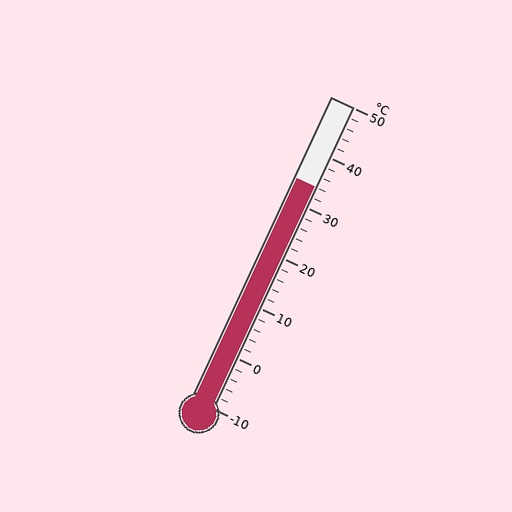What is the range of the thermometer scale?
The thermometer scale ranges from -10°C to 50°C.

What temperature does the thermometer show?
The thermometer shows approximately 34°C.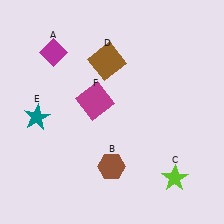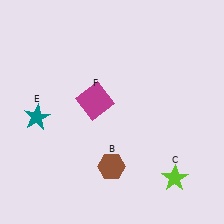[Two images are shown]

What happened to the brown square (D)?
The brown square (D) was removed in Image 2. It was in the top-left area of Image 1.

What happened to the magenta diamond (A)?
The magenta diamond (A) was removed in Image 2. It was in the top-left area of Image 1.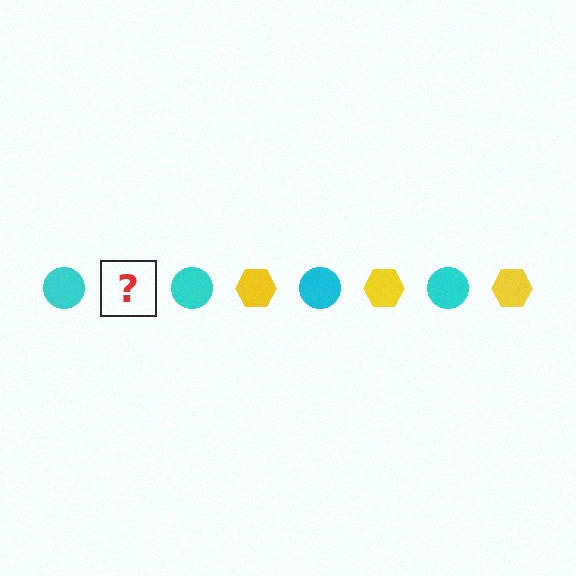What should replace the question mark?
The question mark should be replaced with a yellow hexagon.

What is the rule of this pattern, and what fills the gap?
The rule is that the pattern alternates between cyan circle and yellow hexagon. The gap should be filled with a yellow hexagon.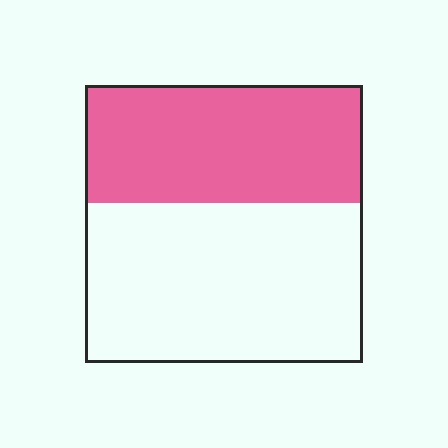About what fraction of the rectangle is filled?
About two fifths (2/5).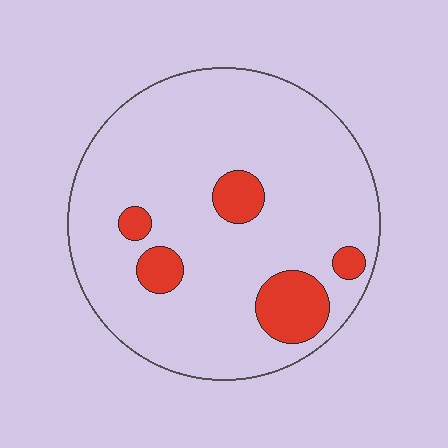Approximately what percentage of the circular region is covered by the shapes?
Approximately 15%.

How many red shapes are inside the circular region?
5.